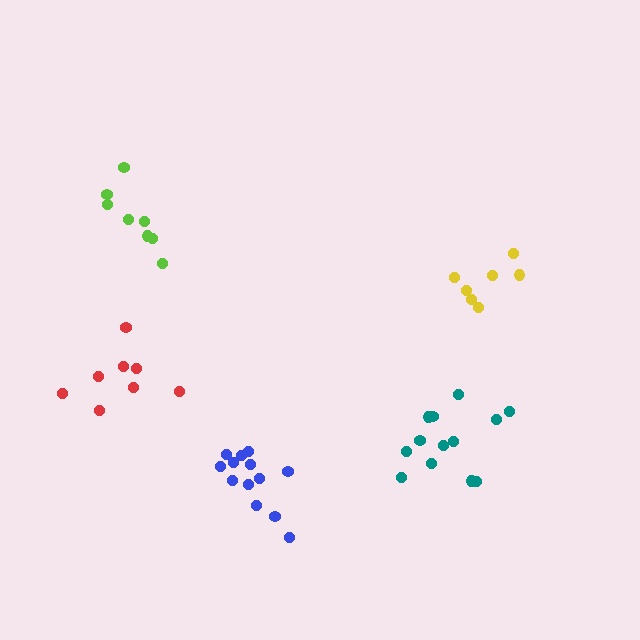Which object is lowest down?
The blue cluster is bottommost.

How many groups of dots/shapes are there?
There are 5 groups.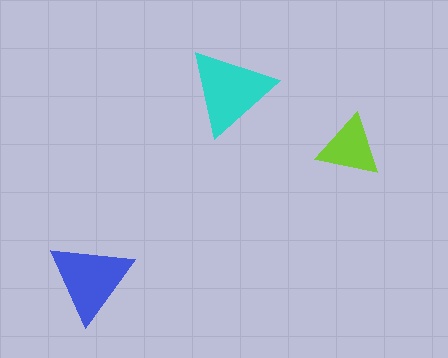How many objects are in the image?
There are 3 objects in the image.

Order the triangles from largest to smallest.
the cyan one, the blue one, the lime one.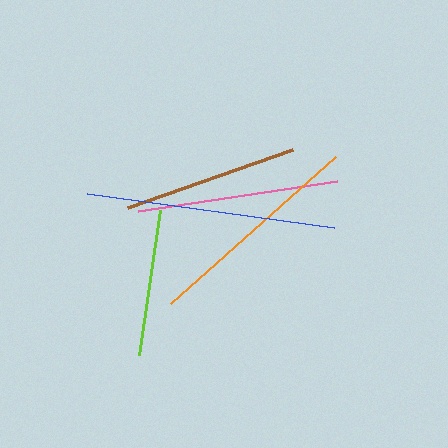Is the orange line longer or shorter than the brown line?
The orange line is longer than the brown line.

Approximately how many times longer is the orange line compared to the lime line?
The orange line is approximately 1.5 times the length of the lime line.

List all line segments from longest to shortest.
From longest to shortest: blue, orange, pink, brown, lime.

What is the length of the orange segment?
The orange segment is approximately 220 pixels long.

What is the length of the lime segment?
The lime segment is approximately 147 pixels long.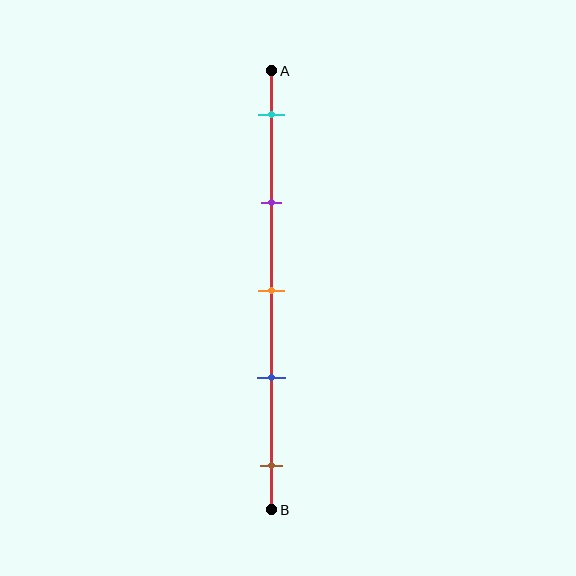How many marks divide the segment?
There are 5 marks dividing the segment.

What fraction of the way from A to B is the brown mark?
The brown mark is approximately 90% (0.9) of the way from A to B.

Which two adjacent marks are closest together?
The orange and blue marks are the closest adjacent pair.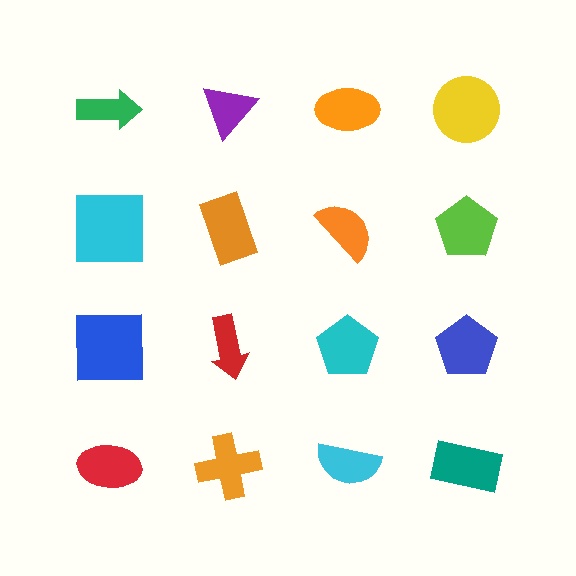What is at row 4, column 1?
A red ellipse.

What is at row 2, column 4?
A lime pentagon.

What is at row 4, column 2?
An orange cross.